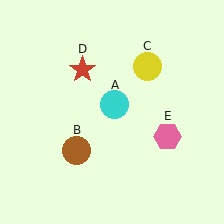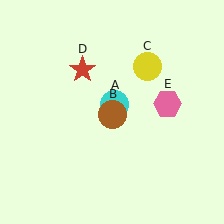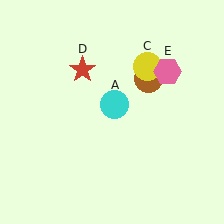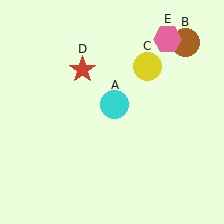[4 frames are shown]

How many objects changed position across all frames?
2 objects changed position: brown circle (object B), pink hexagon (object E).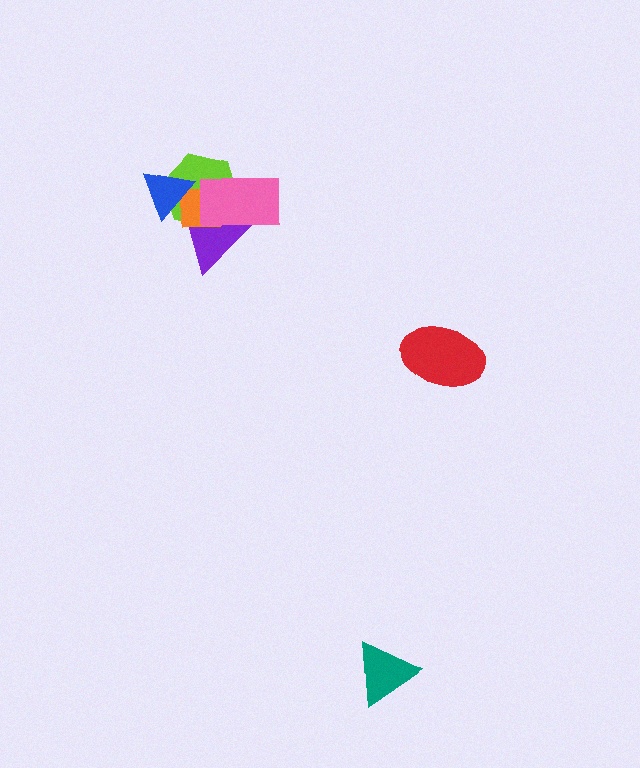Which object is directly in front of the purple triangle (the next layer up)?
The orange square is directly in front of the purple triangle.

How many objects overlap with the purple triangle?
4 objects overlap with the purple triangle.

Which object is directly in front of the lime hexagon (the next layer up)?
The purple triangle is directly in front of the lime hexagon.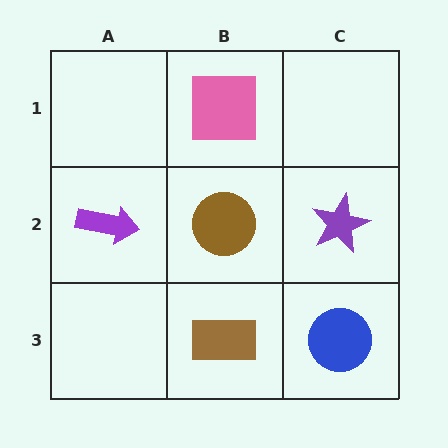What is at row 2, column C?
A purple star.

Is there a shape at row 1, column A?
No, that cell is empty.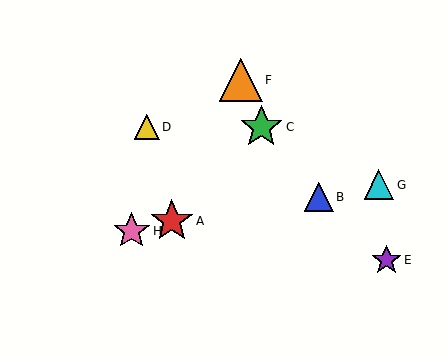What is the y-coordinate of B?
Object B is at y≈197.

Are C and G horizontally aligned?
No, C is at y≈127 and G is at y≈185.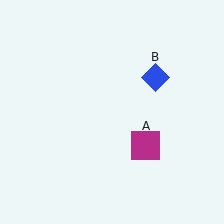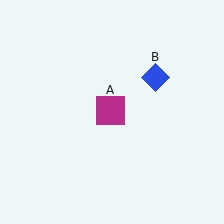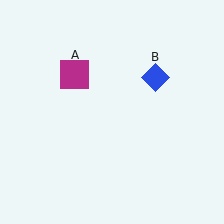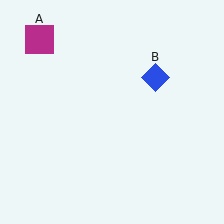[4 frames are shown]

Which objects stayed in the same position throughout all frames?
Blue diamond (object B) remained stationary.